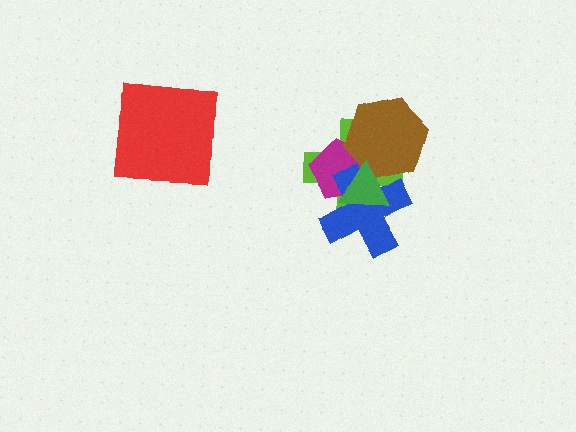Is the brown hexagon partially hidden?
Yes, it is partially covered by another shape.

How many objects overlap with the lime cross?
4 objects overlap with the lime cross.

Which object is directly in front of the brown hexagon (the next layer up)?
The blue cross is directly in front of the brown hexagon.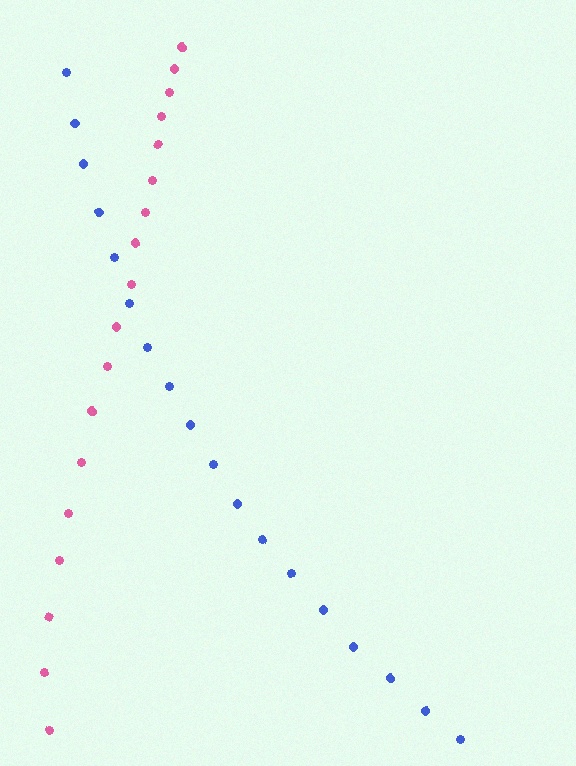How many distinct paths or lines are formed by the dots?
There are 2 distinct paths.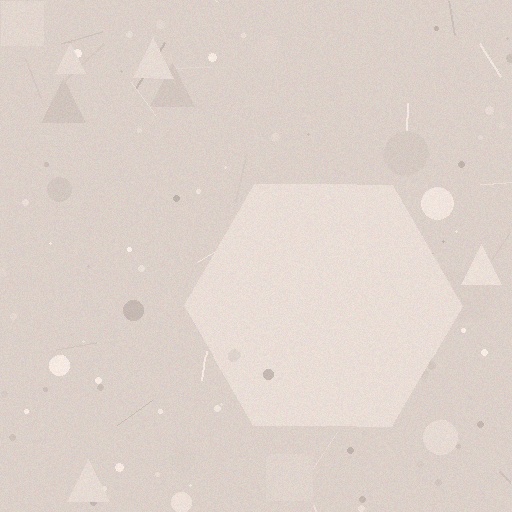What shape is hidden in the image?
A hexagon is hidden in the image.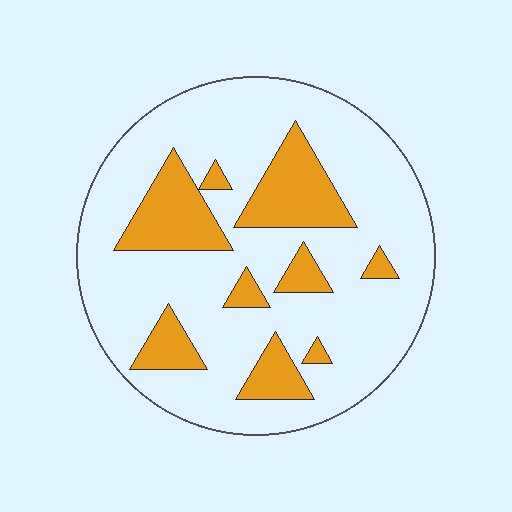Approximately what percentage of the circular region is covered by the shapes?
Approximately 25%.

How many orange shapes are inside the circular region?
9.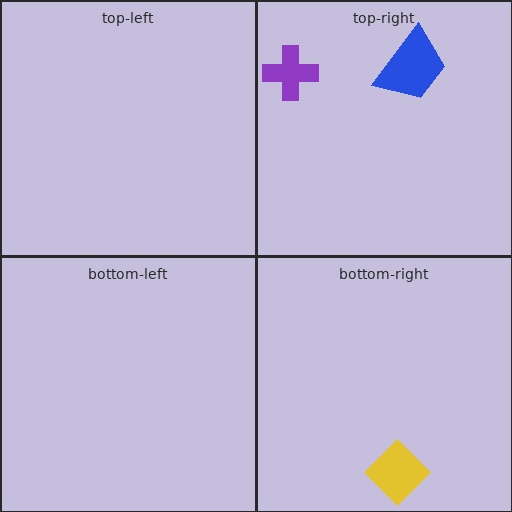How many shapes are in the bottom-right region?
1.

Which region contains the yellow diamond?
The bottom-right region.